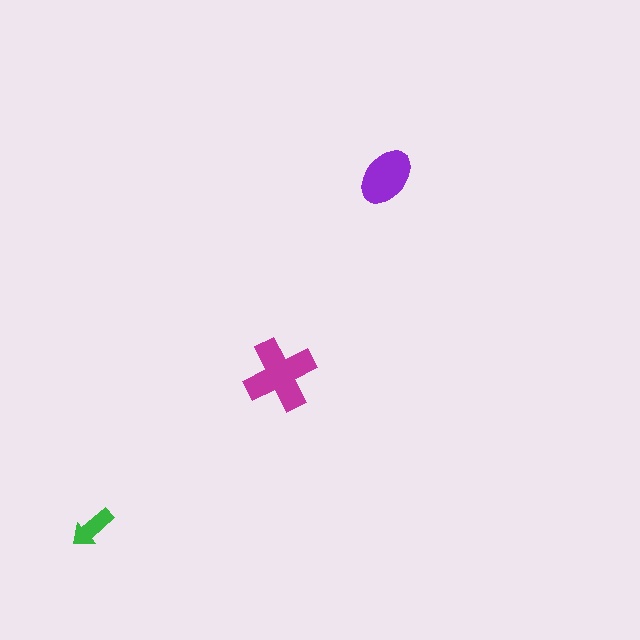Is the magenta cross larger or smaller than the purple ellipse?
Larger.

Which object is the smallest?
The green arrow.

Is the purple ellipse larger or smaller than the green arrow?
Larger.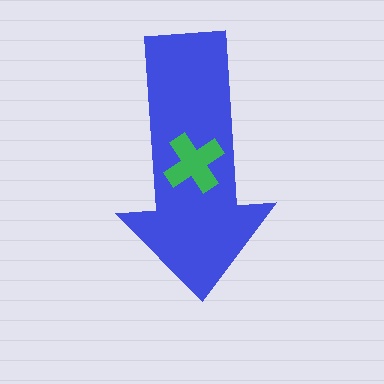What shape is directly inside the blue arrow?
The green cross.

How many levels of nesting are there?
2.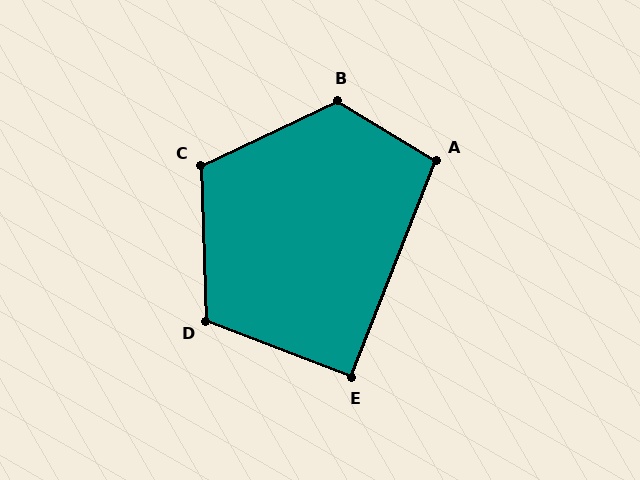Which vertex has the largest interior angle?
B, at approximately 123 degrees.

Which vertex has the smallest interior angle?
E, at approximately 91 degrees.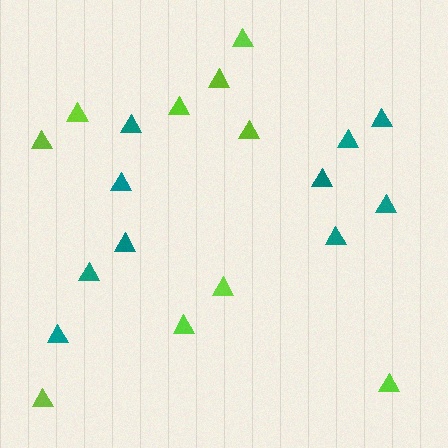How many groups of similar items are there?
There are 2 groups: one group of lime triangles (10) and one group of teal triangles (10).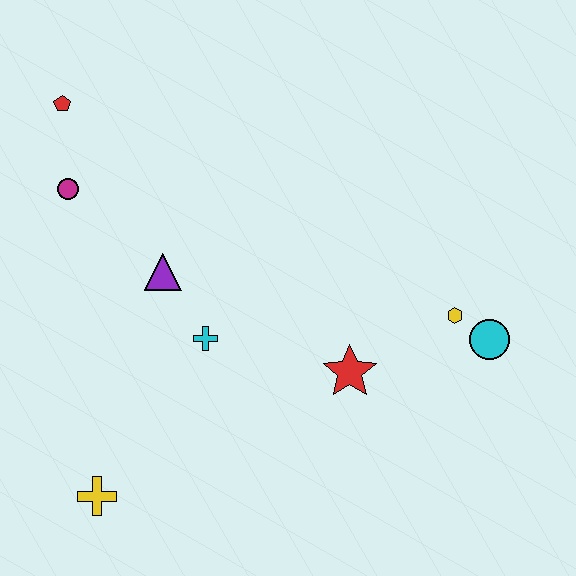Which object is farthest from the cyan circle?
The red pentagon is farthest from the cyan circle.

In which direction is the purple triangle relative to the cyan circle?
The purple triangle is to the left of the cyan circle.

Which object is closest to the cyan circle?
The yellow hexagon is closest to the cyan circle.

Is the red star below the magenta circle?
Yes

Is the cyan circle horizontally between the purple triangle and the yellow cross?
No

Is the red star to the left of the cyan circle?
Yes